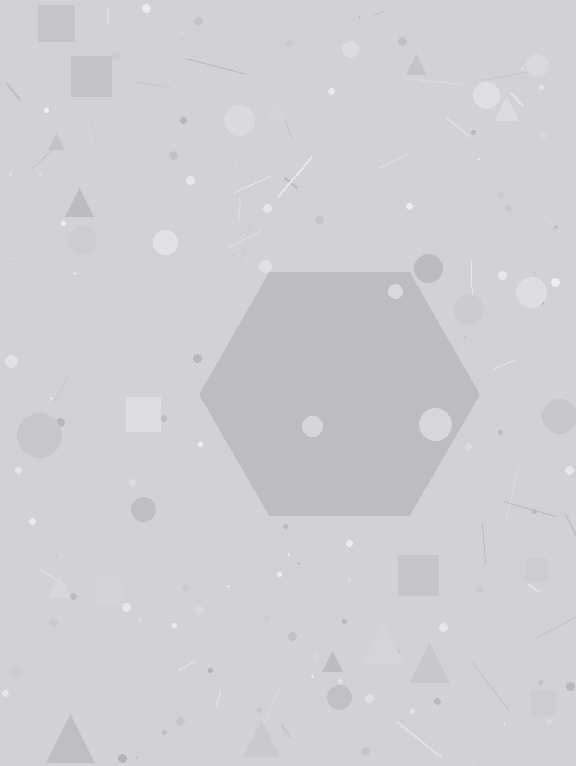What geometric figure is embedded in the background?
A hexagon is embedded in the background.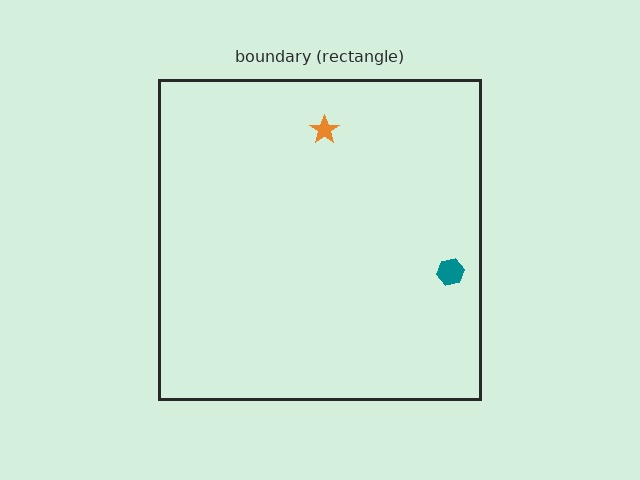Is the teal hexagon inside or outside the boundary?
Inside.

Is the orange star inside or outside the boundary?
Inside.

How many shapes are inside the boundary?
2 inside, 0 outside.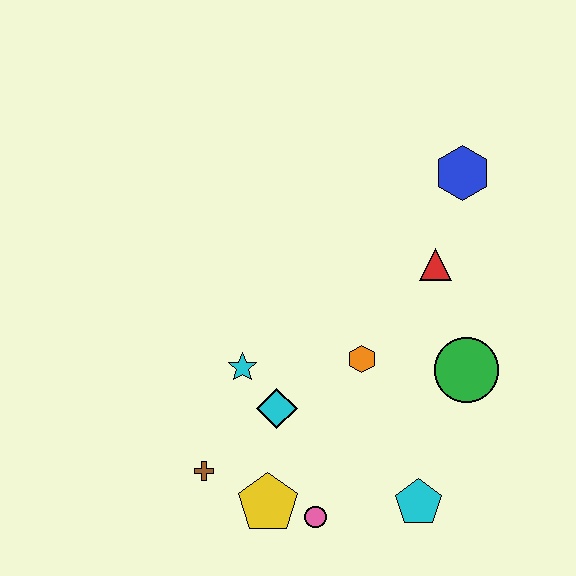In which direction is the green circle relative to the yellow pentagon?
The green circle is to the right of the yellow pentagon.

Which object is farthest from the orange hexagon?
The blue hexagon is farthest from the orange hexagon.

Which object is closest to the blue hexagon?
The red triangle is closest to the blue hexagon.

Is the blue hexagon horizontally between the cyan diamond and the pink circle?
No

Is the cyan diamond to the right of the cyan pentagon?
No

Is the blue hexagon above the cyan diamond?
Yes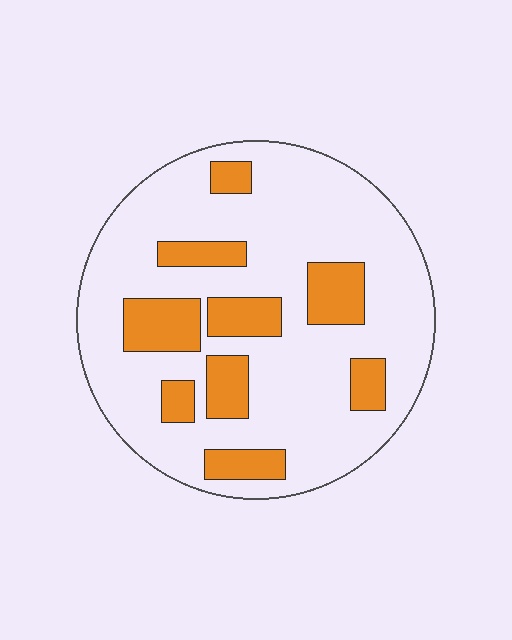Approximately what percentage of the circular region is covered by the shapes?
Approximately 25%.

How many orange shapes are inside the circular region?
9.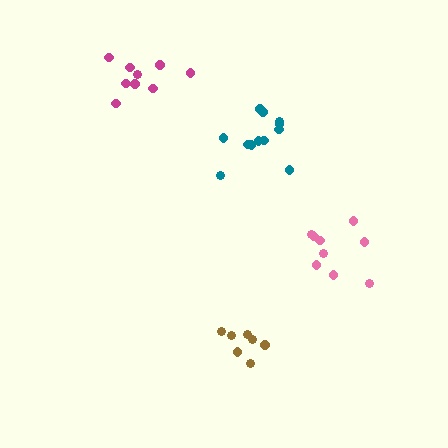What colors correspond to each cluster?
The clusters are colored: teal, brown, pink, magenta.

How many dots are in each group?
Group 1: 12 dots, Group 2: 7 dots, Group 3: 9 dots, Group 4: 9 dots (37 total).